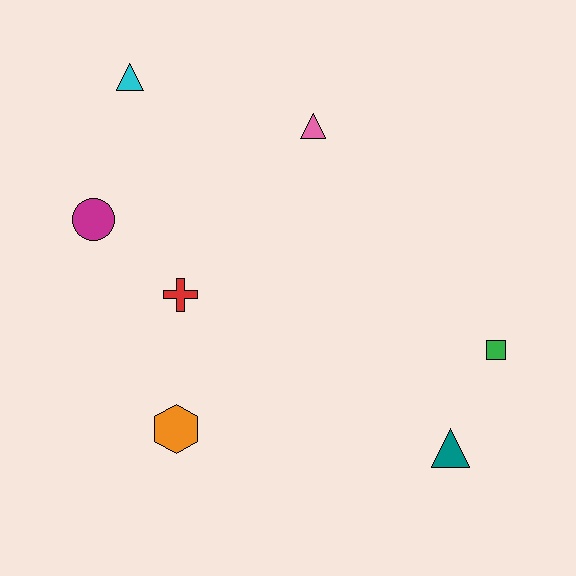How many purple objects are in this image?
There are no purple objects.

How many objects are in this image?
There are 7 objects.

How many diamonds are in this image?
There are no diamonds.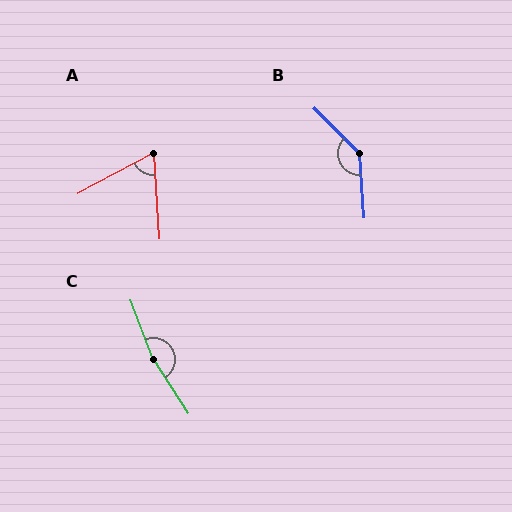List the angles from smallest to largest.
A (65°), B (139°), C (168°).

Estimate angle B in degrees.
Approximately 139 degrees.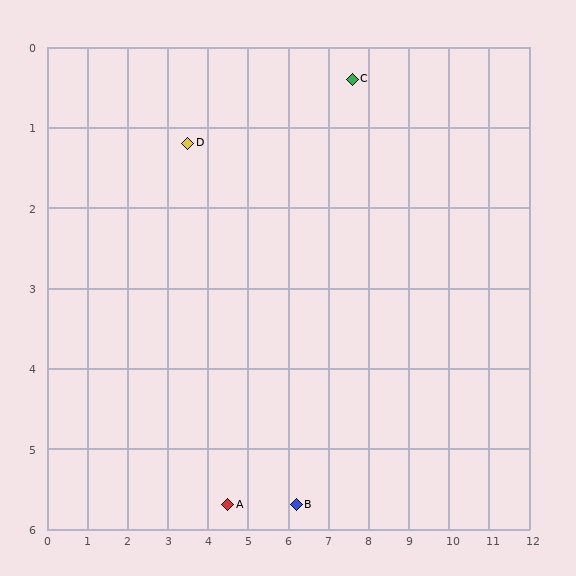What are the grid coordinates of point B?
Point B is at approximately (6.2, 5.7).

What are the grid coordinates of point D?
Point D is at approximately (3.5, 1.2).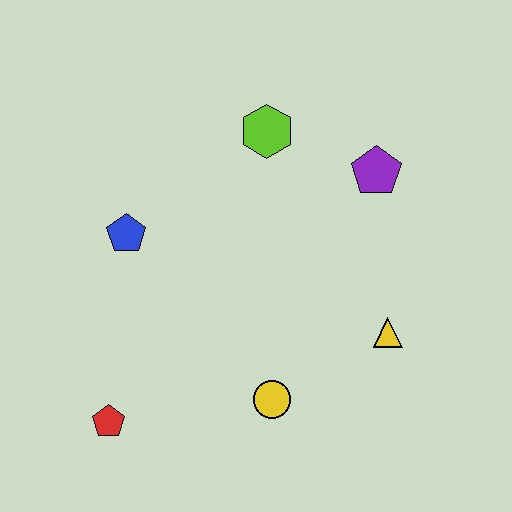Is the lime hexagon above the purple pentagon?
Yes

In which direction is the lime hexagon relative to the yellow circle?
The lime hexagon is above the yellow circle.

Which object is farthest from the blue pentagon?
The yellow triangle is farthest from the blue pentagon.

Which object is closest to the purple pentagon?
The lime hexagon is closest to the purple pentagon.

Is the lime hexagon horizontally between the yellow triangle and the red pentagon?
Yes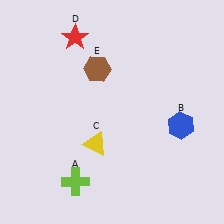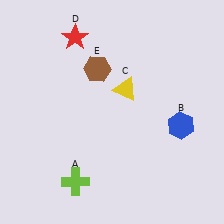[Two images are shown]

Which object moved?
The yellow triangle (C) moved up.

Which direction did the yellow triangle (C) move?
The yellow triangle (C) moved up.